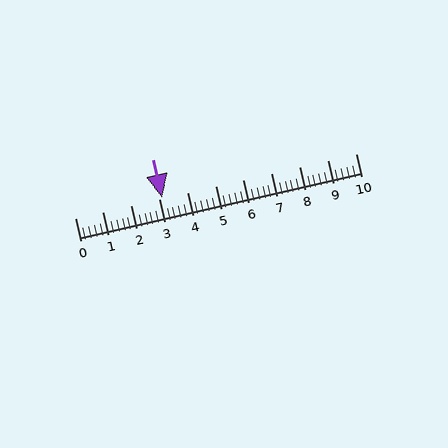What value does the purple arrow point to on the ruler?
The purple arrow points to approximately 3.1.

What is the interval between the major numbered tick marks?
The major tick marks are spaced 1 units apart.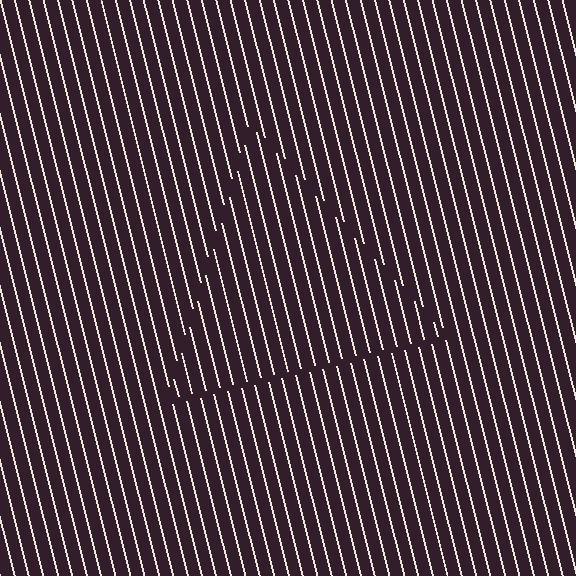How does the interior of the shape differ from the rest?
The interior of the shape contains the same grating, shifted by half a period — the contour is defined by the phase discontinuity where line-ends from the inner and outer gratings abut.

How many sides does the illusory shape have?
3 sides — the line-ends trace a triangle.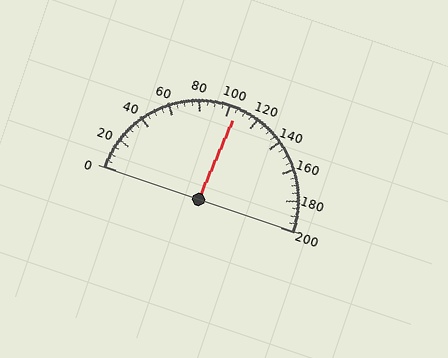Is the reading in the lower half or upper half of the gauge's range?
The reading is in the upper half of the range (0 to 200).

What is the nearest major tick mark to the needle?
The nearest major tick mark is 100.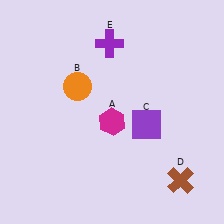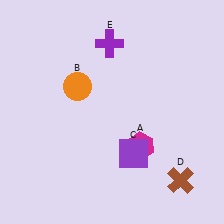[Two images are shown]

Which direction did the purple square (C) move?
The purple square (C) moved down.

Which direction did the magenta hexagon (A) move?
The magenta hexagon (A) moved right.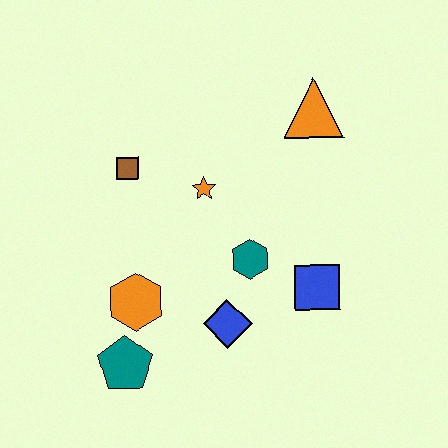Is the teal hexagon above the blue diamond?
Yes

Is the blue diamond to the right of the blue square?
No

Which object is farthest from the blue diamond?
The orange triangle is farthest from the blue diamond.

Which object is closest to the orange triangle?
The orange star is closest to the orange triangle.